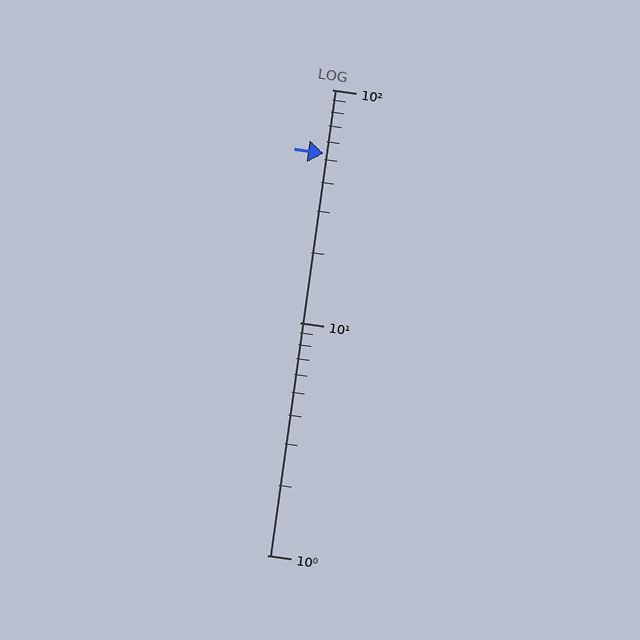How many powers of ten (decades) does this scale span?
The scale spans 2 decades, from 1 to 100.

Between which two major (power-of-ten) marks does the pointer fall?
The pointer is between 10 and 100.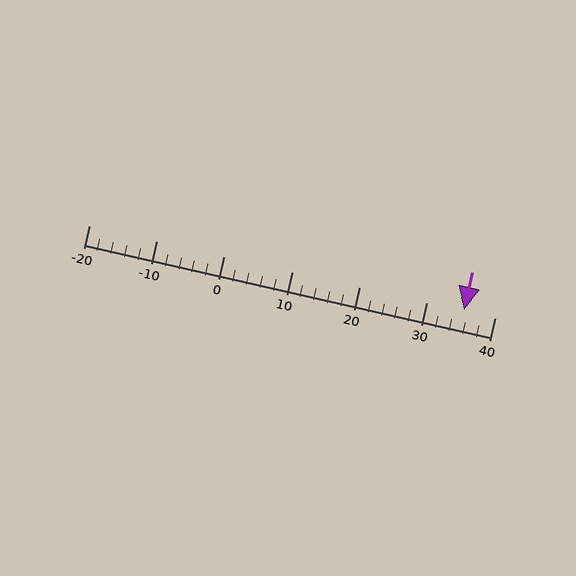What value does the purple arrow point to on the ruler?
The purple arrow points to approximately 35.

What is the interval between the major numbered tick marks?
The major tick marks are spaced 10 units apart.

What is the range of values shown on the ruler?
The ruler shows values from -20 to 40.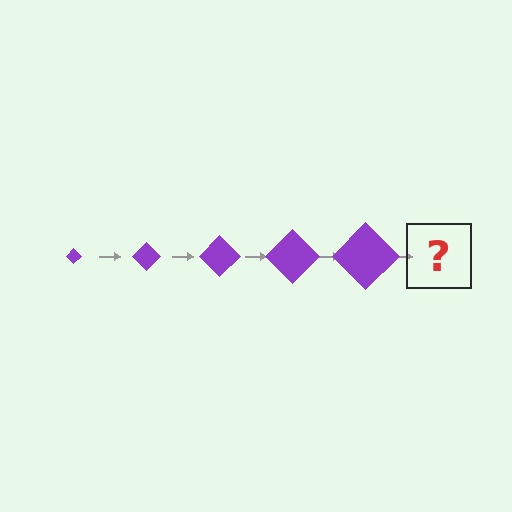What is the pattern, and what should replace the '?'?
The pattern is that the diamond gets progressively larger each step. The '?' should be a purple diamond, larger than the previous one.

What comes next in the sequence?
The next element should be a purple diamond, larger than the previous one.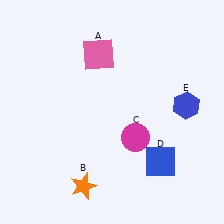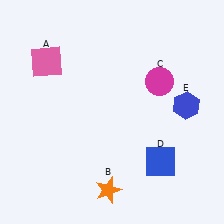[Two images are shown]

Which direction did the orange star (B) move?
The orange star (B) moved right.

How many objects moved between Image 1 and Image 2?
3 objects moved between the two images.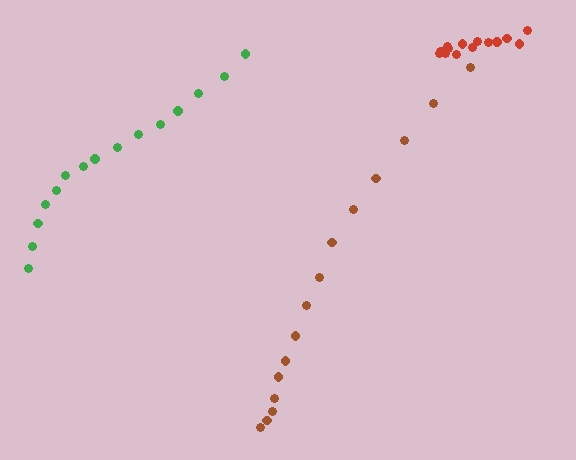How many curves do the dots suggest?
There are 3 distinct paths.